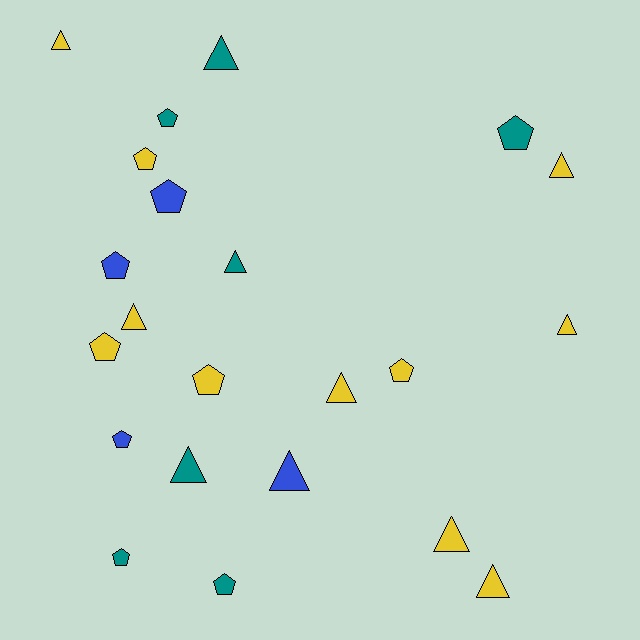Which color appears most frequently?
Yellow, with 11 objects.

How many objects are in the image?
There are 22 objects.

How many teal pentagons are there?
There are 4 teal pentagons.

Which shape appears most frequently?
Pentagon, with 11 objects.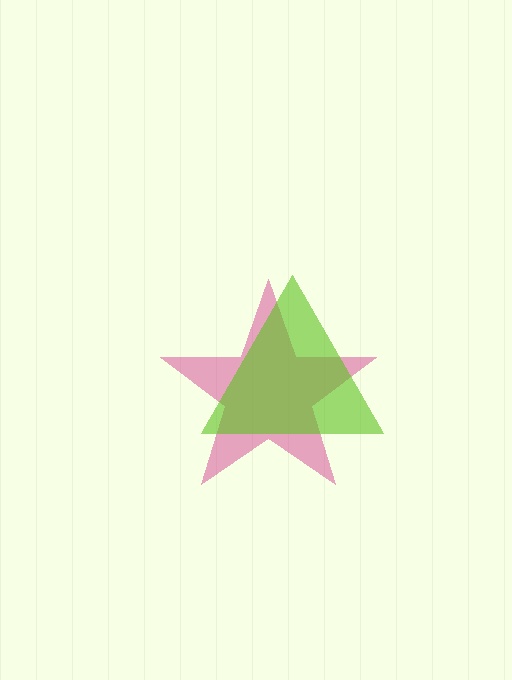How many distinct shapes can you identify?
There are 2 distinct shapes: a magenta star, a lime triangle.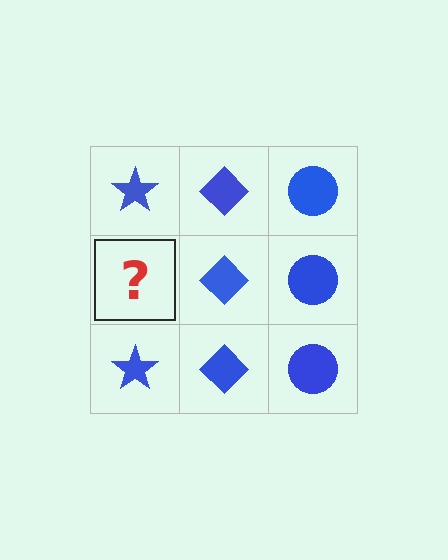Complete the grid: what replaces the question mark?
The question mark should be replaced with a blue star.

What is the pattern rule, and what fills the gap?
The rule is that each column has a consistent shape. The gap should be filled with a blue star.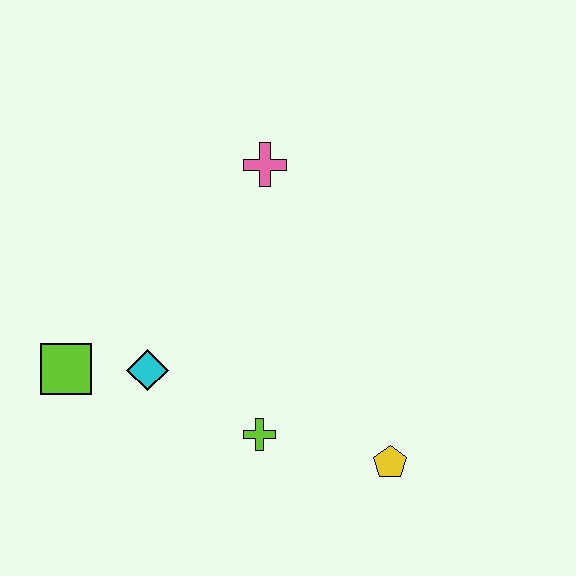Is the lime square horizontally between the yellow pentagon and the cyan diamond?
No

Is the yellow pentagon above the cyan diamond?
No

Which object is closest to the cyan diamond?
The lime square is closest to the cyan diamond.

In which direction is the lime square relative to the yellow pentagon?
The lime square is to the left of the yellow pentagon.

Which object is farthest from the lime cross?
The pink cross is farthest from the lime cross.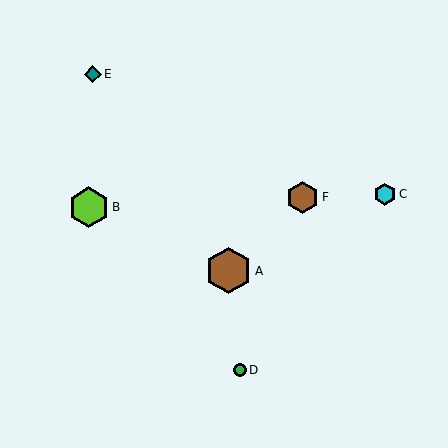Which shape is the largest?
The brown hexagon (labeled A) is the largest.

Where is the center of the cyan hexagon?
The center of the cyan hexagon is at (385, 194).